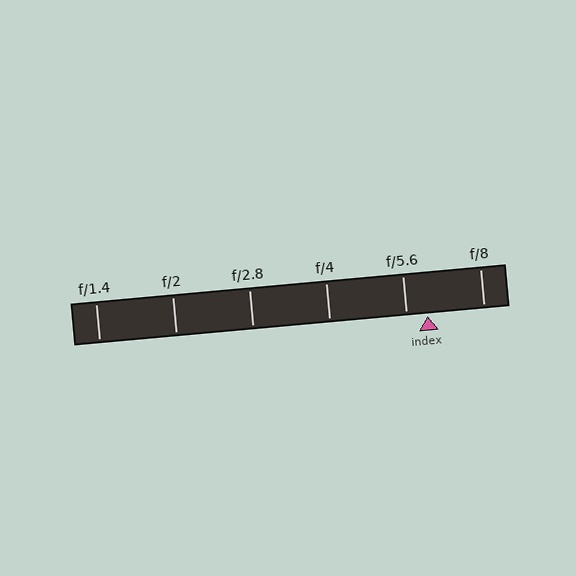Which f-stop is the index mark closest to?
The index mark is closest to f/5.6.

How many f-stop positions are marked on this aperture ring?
There are 6 f-stop positions marked.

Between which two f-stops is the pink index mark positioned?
The index mark is between f/5.6 and f/8.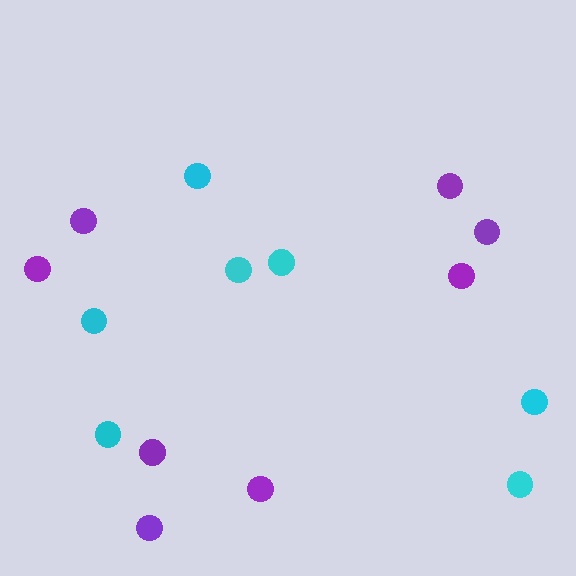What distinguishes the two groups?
There are 2 groups: one group of purple circles (8) and one group of cyan circles (7).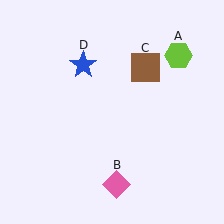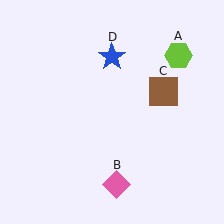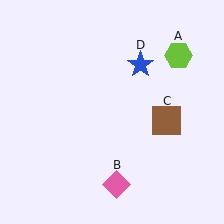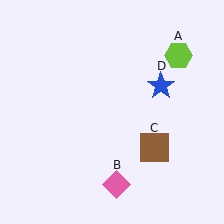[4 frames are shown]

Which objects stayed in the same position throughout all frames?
Lime hexagon (object A) and pink diamond (object B) remained stationary.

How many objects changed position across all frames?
2 objects changed position: brown square (object C), blue star (object D).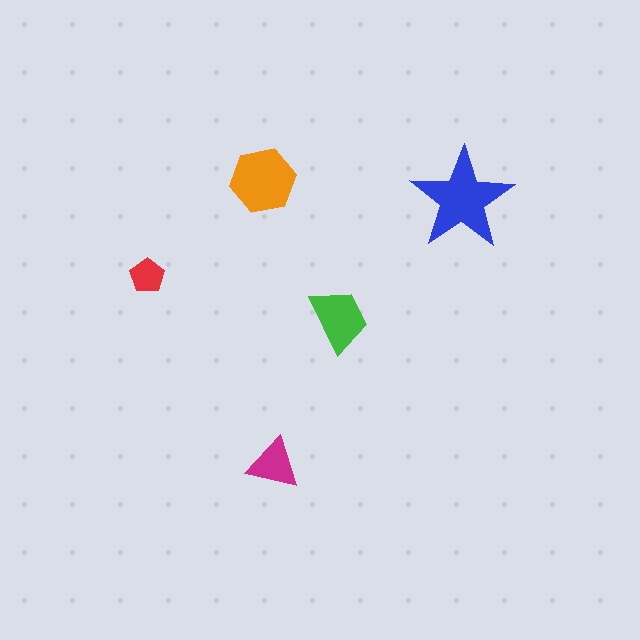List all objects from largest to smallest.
The blue star, the orange hexagon, the green trapezoid, the magenta triangle, the red pentagon.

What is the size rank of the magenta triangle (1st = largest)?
4th.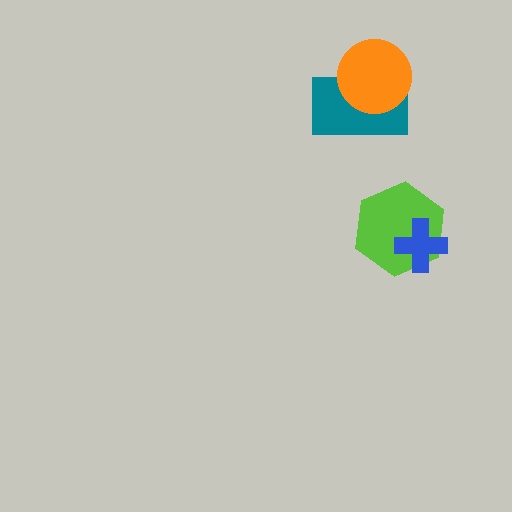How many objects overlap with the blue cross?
1 object overlaps with the blue cross.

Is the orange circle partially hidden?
No, no other shape covers it.